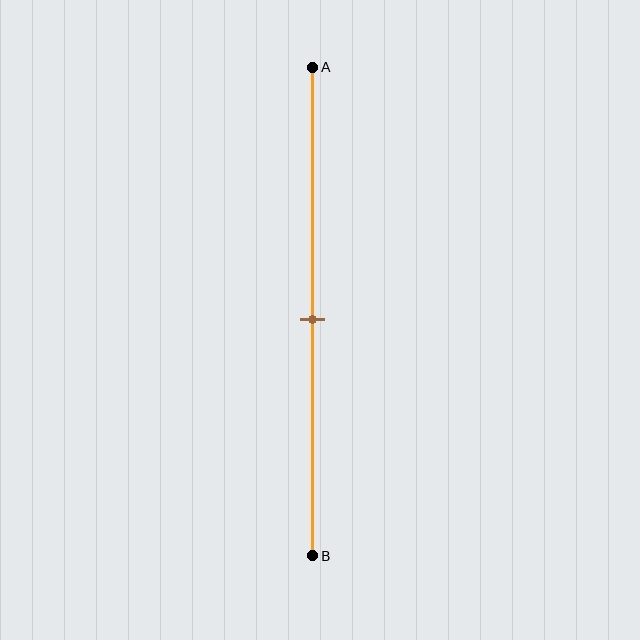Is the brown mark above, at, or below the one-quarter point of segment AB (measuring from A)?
The brown mark is below the one-quarter point of segment AB.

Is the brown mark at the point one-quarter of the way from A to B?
No, the mark is at about 50% from A, not at the 25% one-quarter point.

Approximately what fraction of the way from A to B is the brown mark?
The brown mark is approximately 50% of the way from A to B.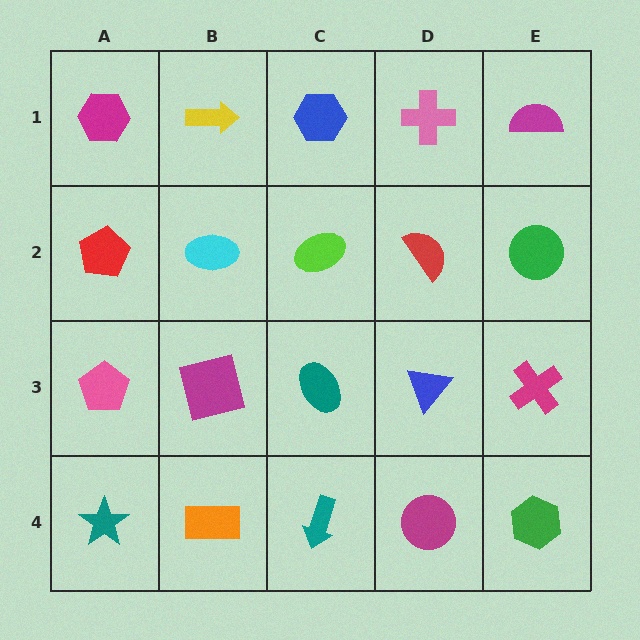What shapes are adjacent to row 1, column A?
A red pentagon (row 2, column A), a yellow arrow (row 1, column B).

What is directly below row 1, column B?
A cyan ellipse.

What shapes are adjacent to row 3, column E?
A green circle (row 2, column E), a green hexagon (row 4, column E), a blue triangle (row 3, column D).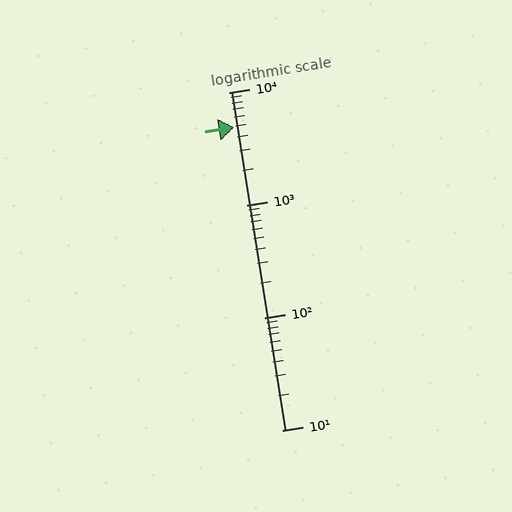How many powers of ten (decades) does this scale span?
The scale spans 3 decades, from 10 to 10000.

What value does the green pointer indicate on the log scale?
The pointer indicates approximately 4900.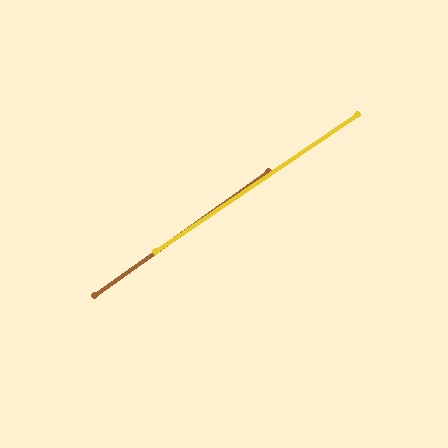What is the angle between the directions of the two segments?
Approximately 2 degrees.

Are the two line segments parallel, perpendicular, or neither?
Parallel — their directions differ by only 1.5°.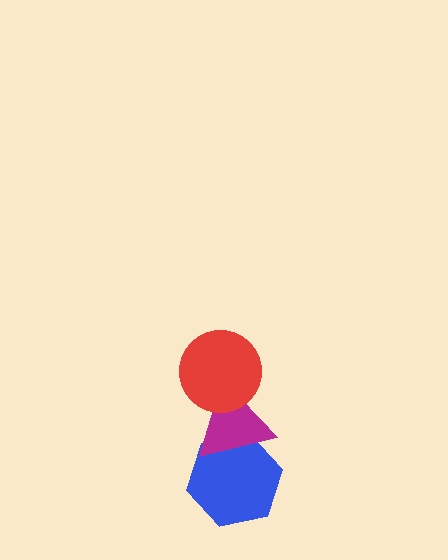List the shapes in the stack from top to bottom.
From top to bottom: the red circle, the magenta triangle, the blue hexagon.